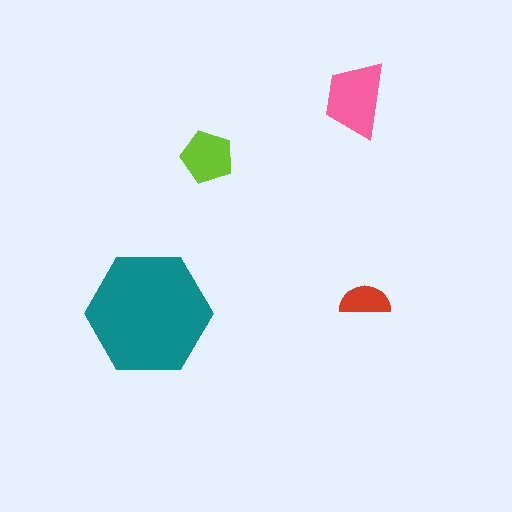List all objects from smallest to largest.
The red semicircle, the lime pentagon, the pink trapezoid, the teal hexagon.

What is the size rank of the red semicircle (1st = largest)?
4th.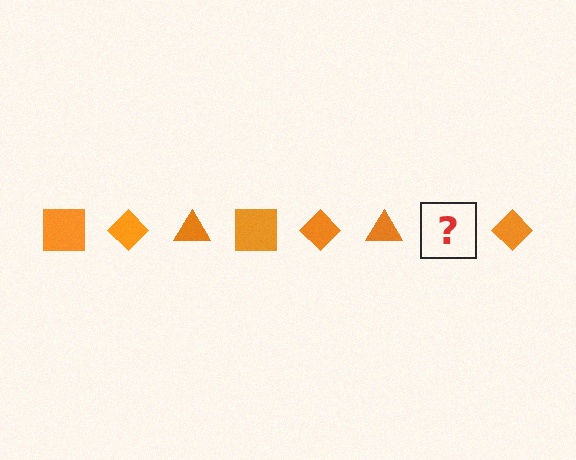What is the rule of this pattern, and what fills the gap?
The rule is that the pattern cycles through square, diamond, triangle shapes in orange. The gap should be filled with an orange square.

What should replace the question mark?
The question mark should be replaced with an orange square.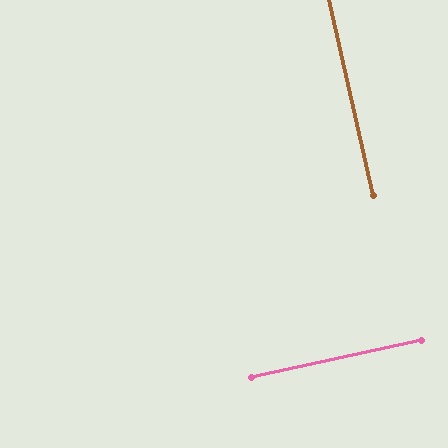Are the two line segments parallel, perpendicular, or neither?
Perpendicular — they meet at approximately 90°.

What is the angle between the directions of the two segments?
Approximately 90 degrees.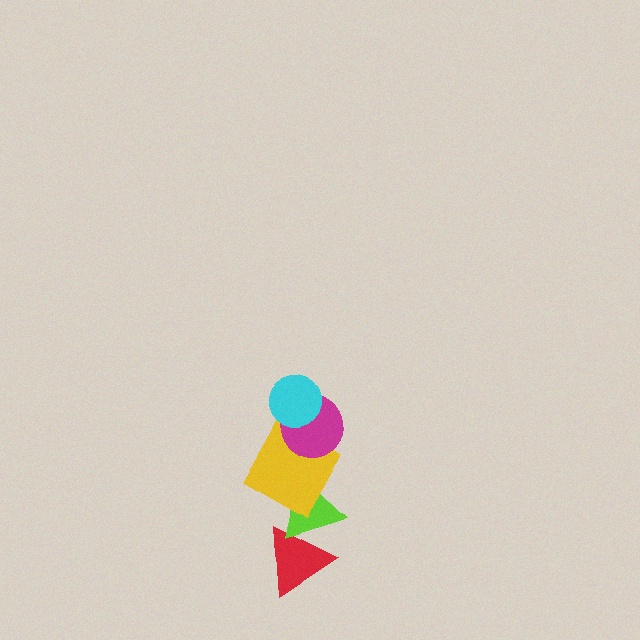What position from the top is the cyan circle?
The cyan circle is 1st from the top.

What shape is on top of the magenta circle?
The cyan circle is on top of the magenta circle.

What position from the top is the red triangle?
The red triangle is 5th from the top.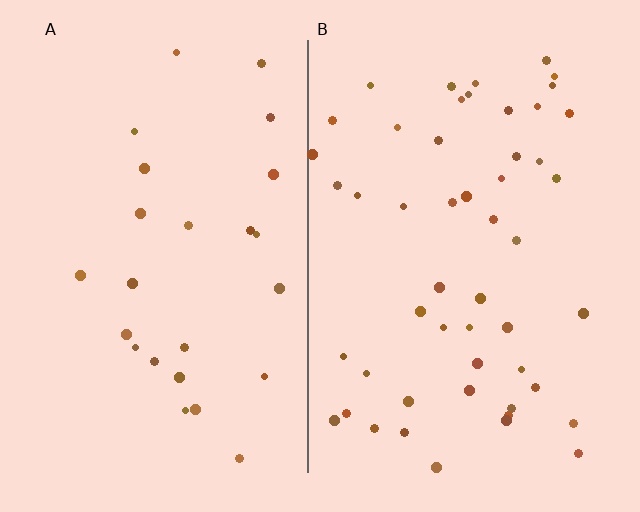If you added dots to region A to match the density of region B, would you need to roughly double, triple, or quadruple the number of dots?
Approximately double.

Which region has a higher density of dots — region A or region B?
B (the right).